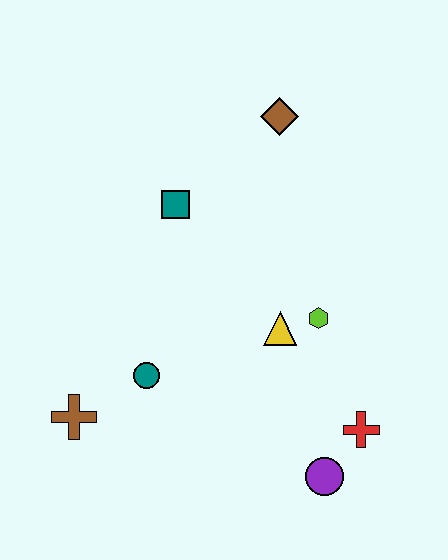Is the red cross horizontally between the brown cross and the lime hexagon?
No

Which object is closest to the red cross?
The purple circle is closest to the red cross.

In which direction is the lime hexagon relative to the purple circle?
The lime hexagon is above the purple circle.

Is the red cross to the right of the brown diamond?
Yes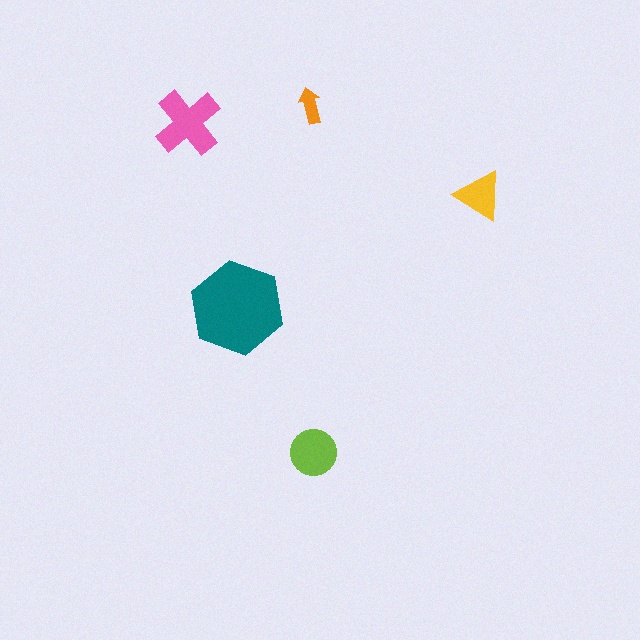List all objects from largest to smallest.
The teal hexagon, the pink cross, the lime circle, the yellow triangle, the orange arrow.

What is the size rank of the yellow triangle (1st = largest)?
4th.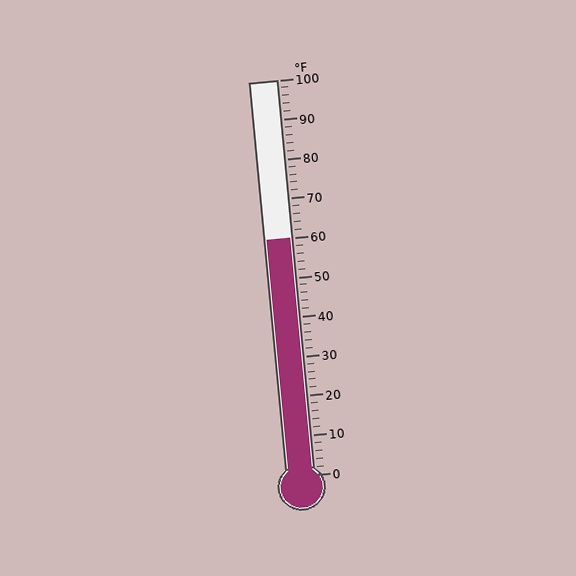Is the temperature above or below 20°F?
The temperature is above 20°F.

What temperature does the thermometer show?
The thermometer shows approximately 60°F.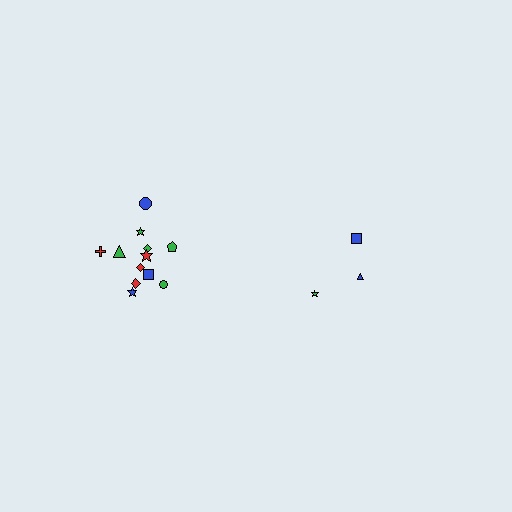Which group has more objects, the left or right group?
The left group.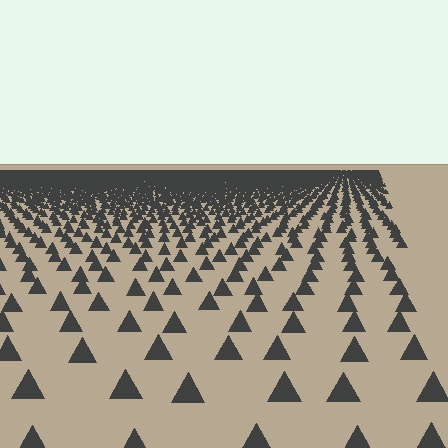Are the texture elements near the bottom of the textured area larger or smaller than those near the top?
Larger. Near the bottom, elements are closer to the viewer and appear at a bigger on-screen size.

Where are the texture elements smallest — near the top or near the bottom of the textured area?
Near the top.